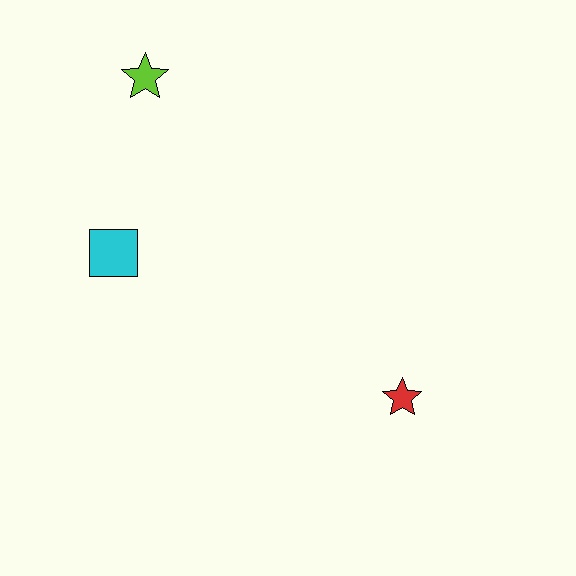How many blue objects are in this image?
There are no blue objects.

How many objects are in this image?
There are 3 objects.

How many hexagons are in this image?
There are no hexagons.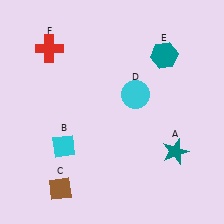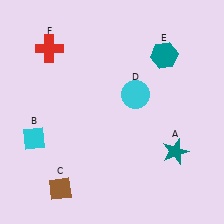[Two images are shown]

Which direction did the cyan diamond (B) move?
The cyan diamond (B) moved left.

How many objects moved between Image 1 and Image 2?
1 object moved between the two images.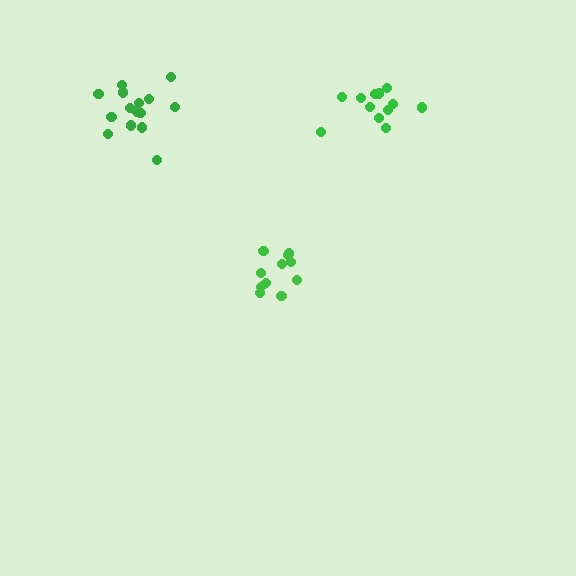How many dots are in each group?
Group 1: 12 dots, Group 2: 11 dots, Group 3: 15 dots (38 total).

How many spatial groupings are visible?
There are 3 spatial groupings.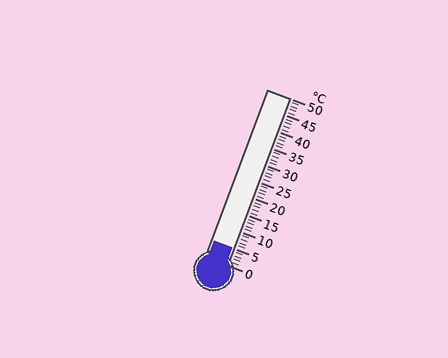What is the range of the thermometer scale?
The thermometer scale ranges from 0°C to 50°C.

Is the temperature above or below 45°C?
The temperature is below 45°C.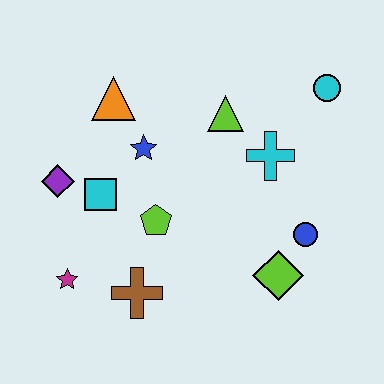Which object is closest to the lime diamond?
The blue circle is closest to the lime diamond.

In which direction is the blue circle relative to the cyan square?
The blue circle is to the right of the cyan square.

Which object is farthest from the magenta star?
The cyan circle is farthest from the magenta star.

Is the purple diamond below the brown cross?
No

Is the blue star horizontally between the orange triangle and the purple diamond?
No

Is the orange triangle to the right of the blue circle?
No